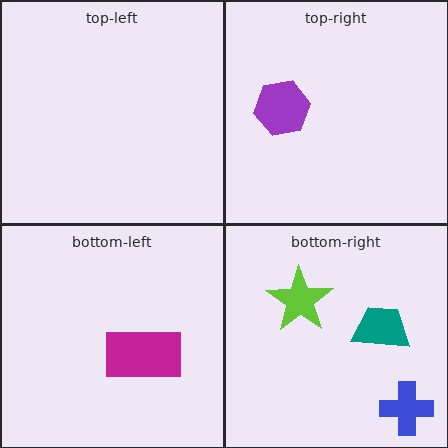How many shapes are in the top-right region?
1.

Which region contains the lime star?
The bottom-right region.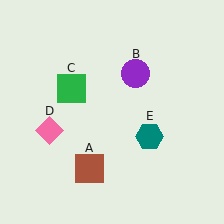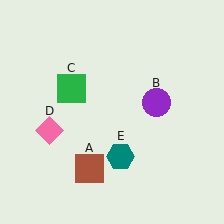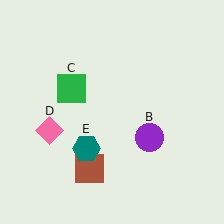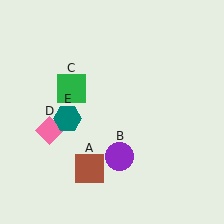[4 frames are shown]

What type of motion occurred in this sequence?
The purple circle (object B), teal hexagon (object E) rotated clockwise around the center of the scene.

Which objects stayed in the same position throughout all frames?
Brown square (object A) and green square (object C) and pink diamond (object D) remained stationary.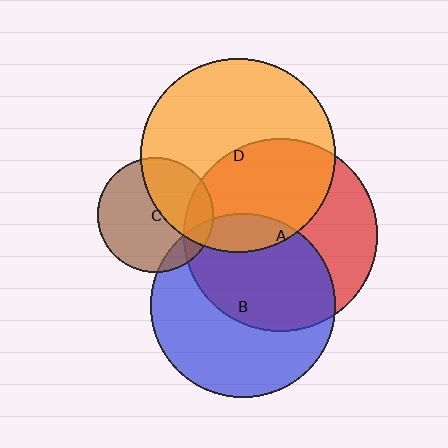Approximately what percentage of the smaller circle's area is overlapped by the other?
Approximately 10%.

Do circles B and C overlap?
Yes.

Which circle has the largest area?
Circle D (orange).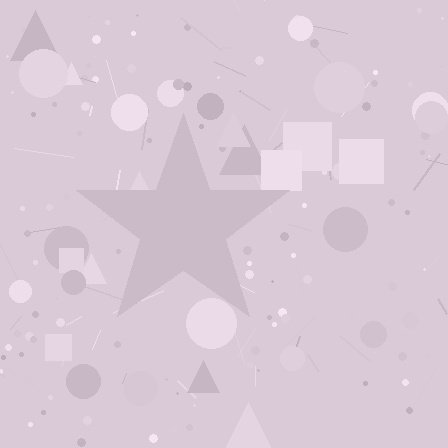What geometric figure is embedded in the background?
A star is embedded in the background.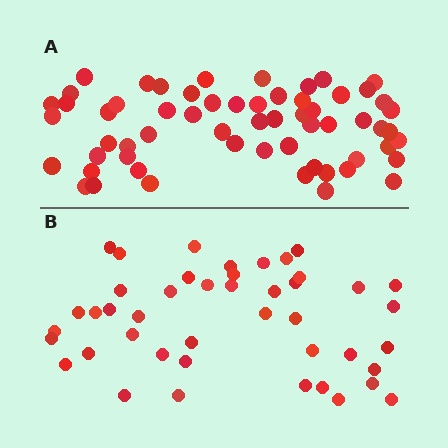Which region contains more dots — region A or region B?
Region A (the top region) has more dots.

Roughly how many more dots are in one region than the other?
Region A has approximately 15 more dots than region B.